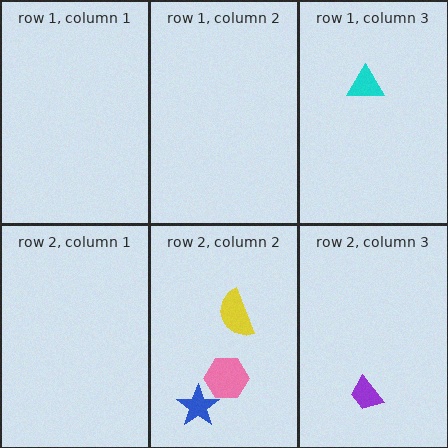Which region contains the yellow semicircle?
The row 2, column 2 region.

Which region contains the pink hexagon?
The row 2, column 2 region.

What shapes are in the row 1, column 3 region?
The cyan triangle.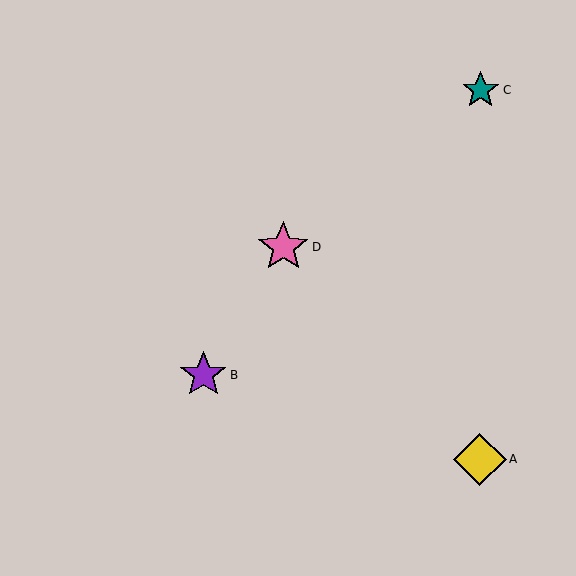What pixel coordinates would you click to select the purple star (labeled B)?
Click at (203, 375) to select the purple star B.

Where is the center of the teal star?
The center of the teal star is at (481, 90).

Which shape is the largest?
The yellow diamond (labeled A) is the largest.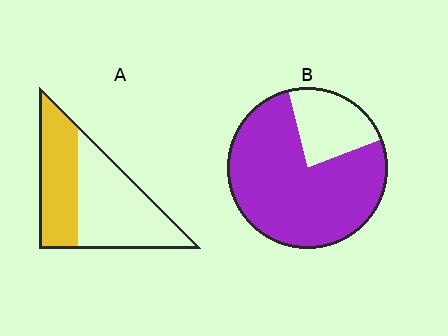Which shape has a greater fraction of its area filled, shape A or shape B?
Shape B.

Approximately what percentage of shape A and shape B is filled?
A is approximately 40% and B is approximately 75%.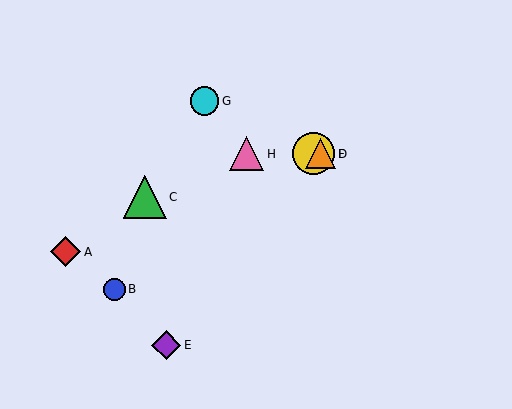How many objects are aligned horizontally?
3 objects (D, F, H) are aligned horizontally.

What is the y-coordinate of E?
Object E is at y≈345.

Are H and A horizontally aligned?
No, H is at y≈154 and A is at y≈252.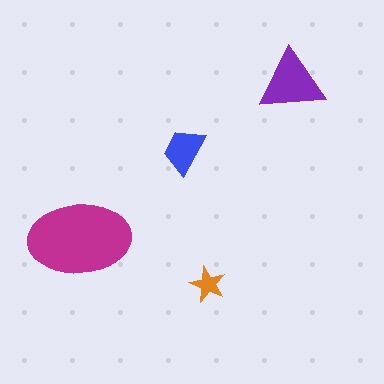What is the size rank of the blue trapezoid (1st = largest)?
3rd.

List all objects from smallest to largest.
The orange star, the blue trapezoid, the purple triangle, the magenta ellipse.